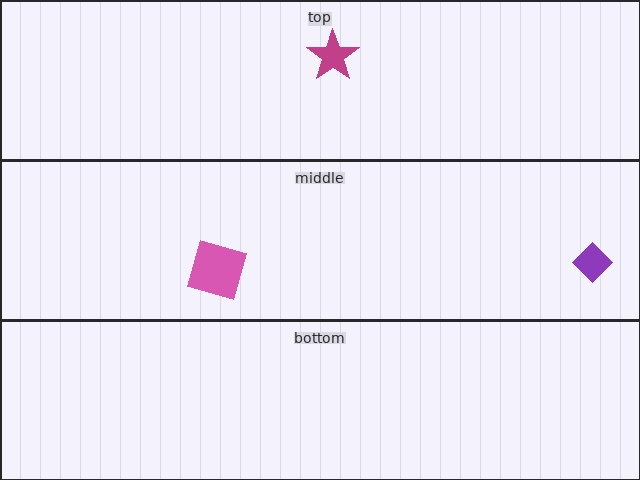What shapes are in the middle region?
The pink square, the purple diamond.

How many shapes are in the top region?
1.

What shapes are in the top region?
The magenta star.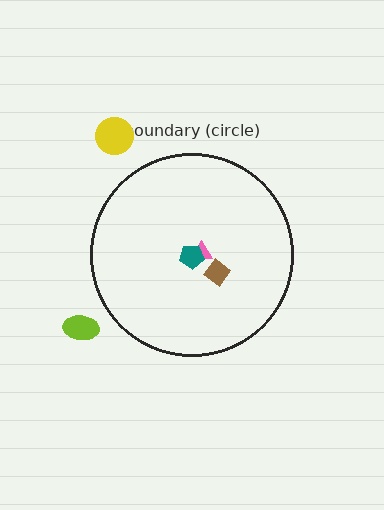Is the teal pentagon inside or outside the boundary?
Inside.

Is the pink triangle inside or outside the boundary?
Inside.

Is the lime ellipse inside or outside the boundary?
Outside.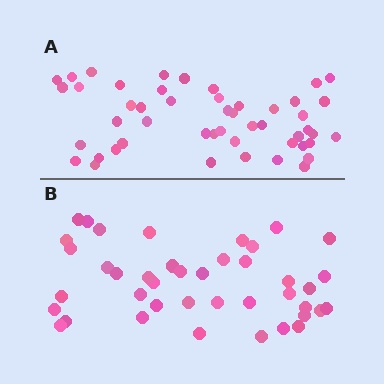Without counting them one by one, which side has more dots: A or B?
Region A (the top region) has more dots.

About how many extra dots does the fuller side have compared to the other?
Region A has roughly 8 or so more dots than region B.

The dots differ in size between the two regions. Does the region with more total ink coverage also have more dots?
No. Region B has more total ink coverage because its dots are larger, but region A actually contains more individual dots. Total area can be misleading — the number of items is what matters here.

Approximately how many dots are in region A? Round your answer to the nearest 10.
About 50 dots. (The exact count is 49, which rounds to 50.)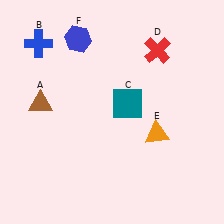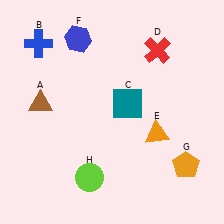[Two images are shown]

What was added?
An orange pentagon (G), a lime circle (H) were added in Image 2.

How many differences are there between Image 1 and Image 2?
There are 2 differences between the two images.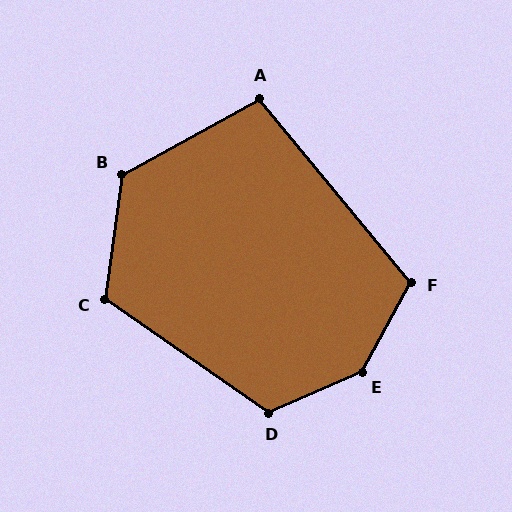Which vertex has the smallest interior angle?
A, at approximately 101 degrees.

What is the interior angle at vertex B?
Approximately 126 degrees (obtuse).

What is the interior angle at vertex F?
Approximately 112 degrees (obtuse).